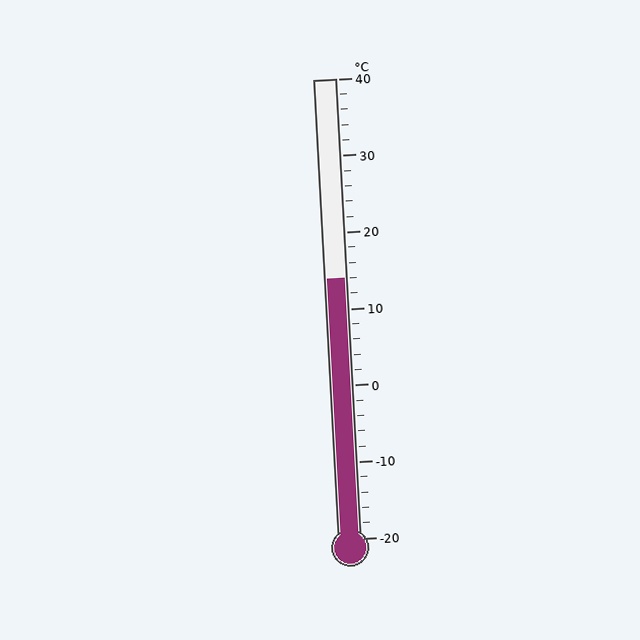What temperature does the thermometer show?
The thermometer shows approximately 14°C.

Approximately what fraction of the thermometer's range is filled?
The thermometer is filled to approximately 55% of its range.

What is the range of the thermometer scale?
The thermometer scale ranges from -20°C to 40°C.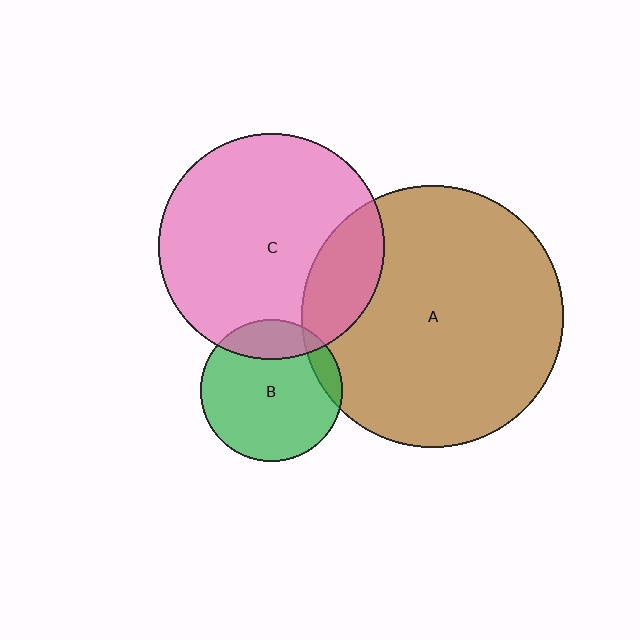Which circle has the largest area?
Circle A (brown).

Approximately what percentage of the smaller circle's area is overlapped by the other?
Approximately 20%.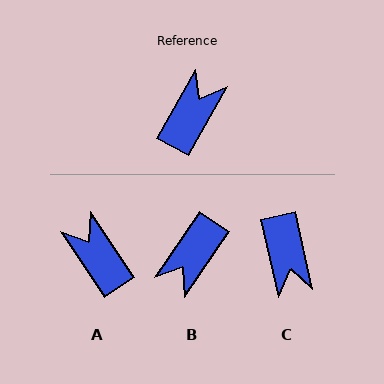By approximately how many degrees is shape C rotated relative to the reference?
Approximately 138 degrees clockwise.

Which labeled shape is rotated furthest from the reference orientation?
B, about 175 degrees away.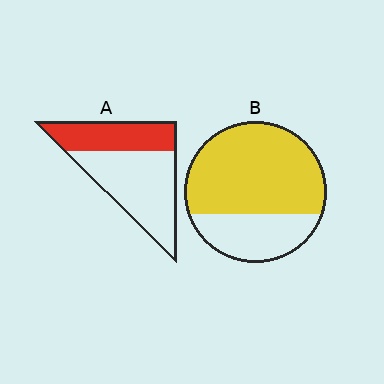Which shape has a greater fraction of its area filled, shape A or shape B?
Shape B.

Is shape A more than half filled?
No.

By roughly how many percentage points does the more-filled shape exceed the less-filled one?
By roughly 30 percentage points (B over A).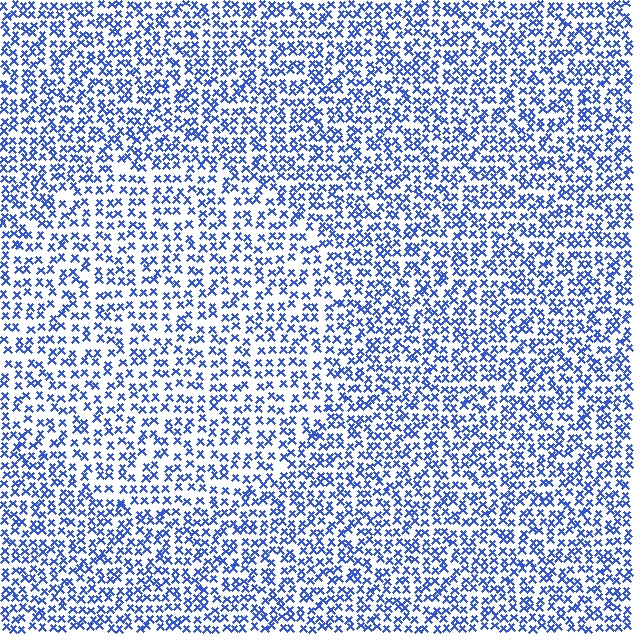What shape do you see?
I see a circle.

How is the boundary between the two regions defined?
The boundary is defined by a change in element density (approximately 1.4x ratio). All elements are the same color, size, and shape.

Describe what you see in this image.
The image contains small blue elements arranged at two different densities. A circle-shaped region is visible where the elements are less densely packed than the surrounding area.